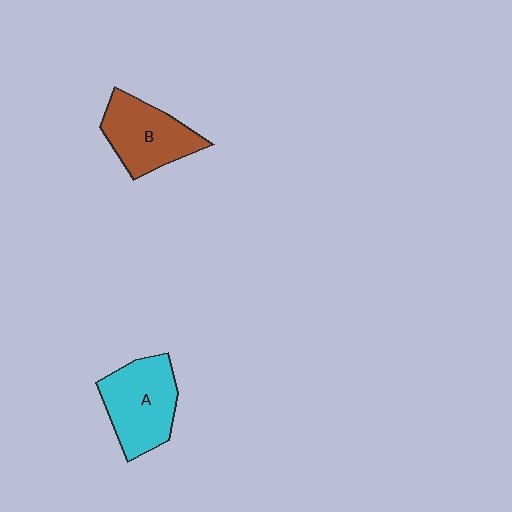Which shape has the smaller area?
Shape B (brown).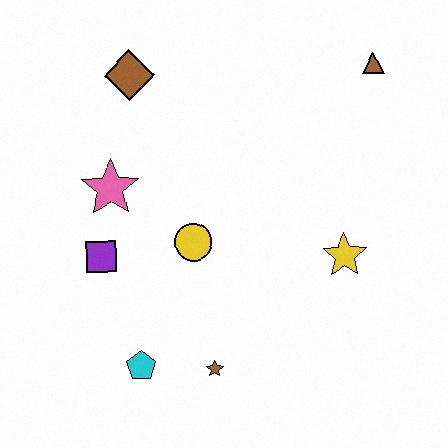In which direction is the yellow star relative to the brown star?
The yellow star is to the right of the brown star.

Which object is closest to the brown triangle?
The yellow star is closest to the brown triangle.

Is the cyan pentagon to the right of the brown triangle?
No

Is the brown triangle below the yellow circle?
No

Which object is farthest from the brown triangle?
The cyan pentagon is farthest from the brown triangle.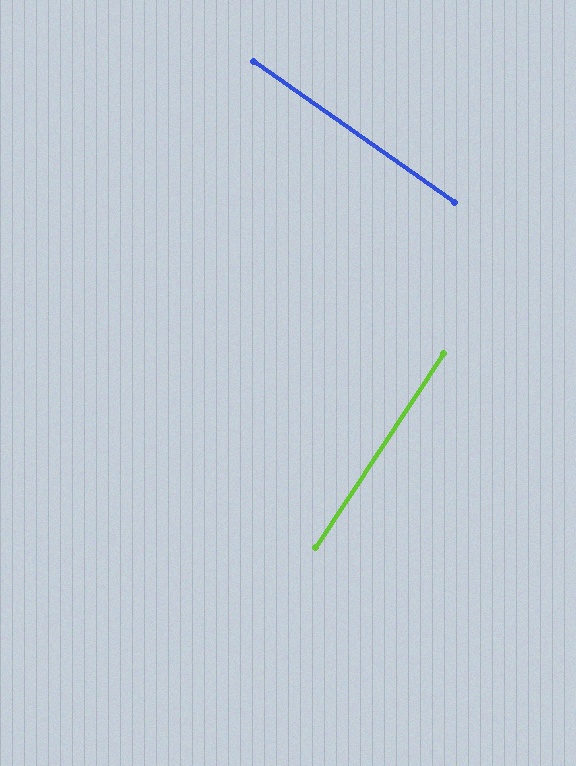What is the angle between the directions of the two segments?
Approximately 89 degrees.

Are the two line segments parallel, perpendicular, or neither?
Perpendicular — they meet at approximately 89°.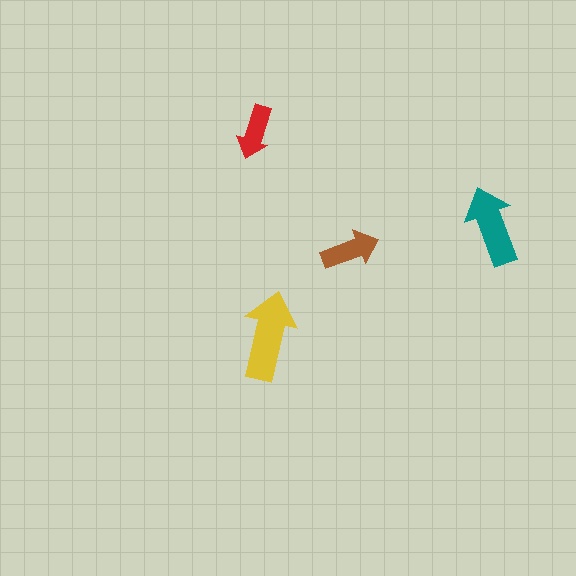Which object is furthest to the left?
The red arrow is leftmost.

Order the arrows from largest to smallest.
the yellow one, the teal one, the brown one, the red one.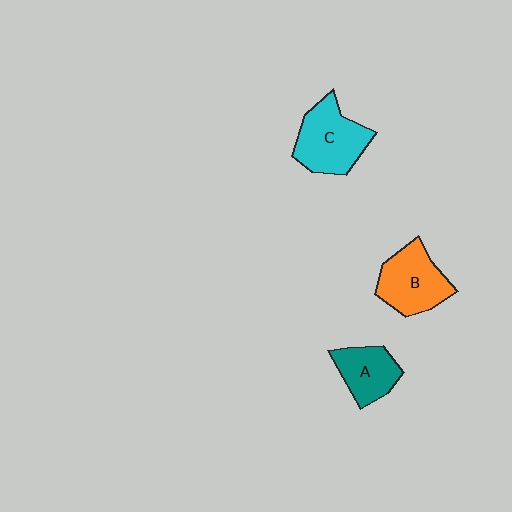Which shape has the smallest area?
Shape A (teal).